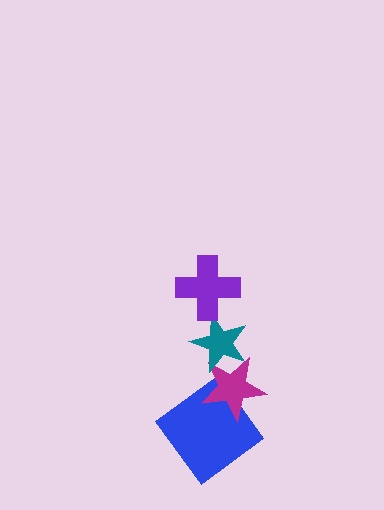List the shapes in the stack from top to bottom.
From top to bottom: the purple cross, the teal star, the magenta star, the blue diamond.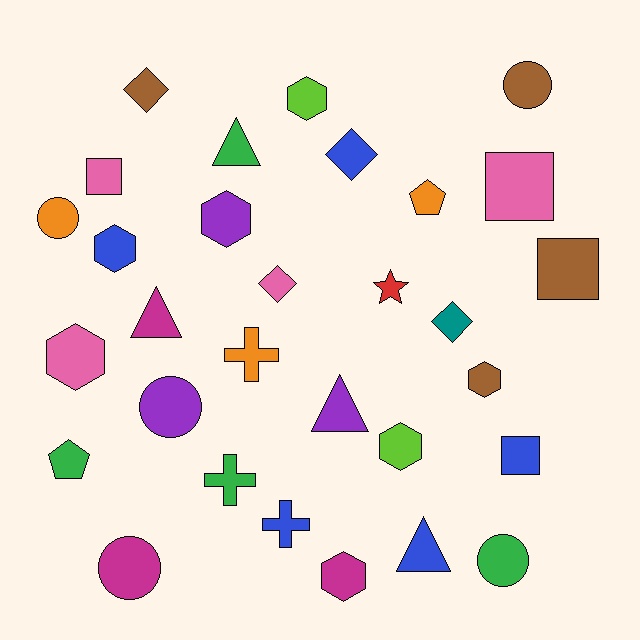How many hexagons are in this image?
There are 7 hexagons.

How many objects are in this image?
There are 30 objects.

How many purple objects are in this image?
There are 3 purple objects.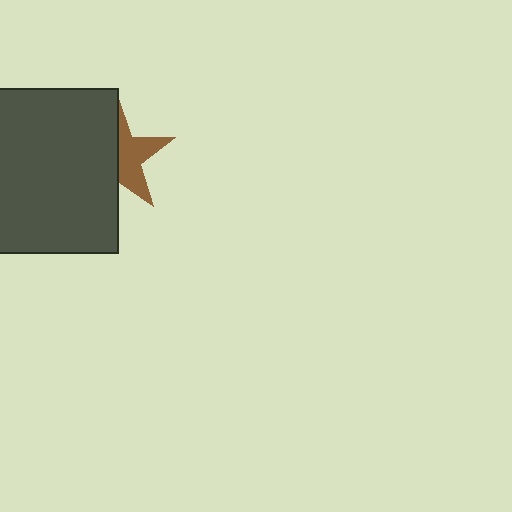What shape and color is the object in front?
The object in front is a dark gray square.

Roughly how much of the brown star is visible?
About half of it is visible (roughly 46%).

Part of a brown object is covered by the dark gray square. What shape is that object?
It is a star.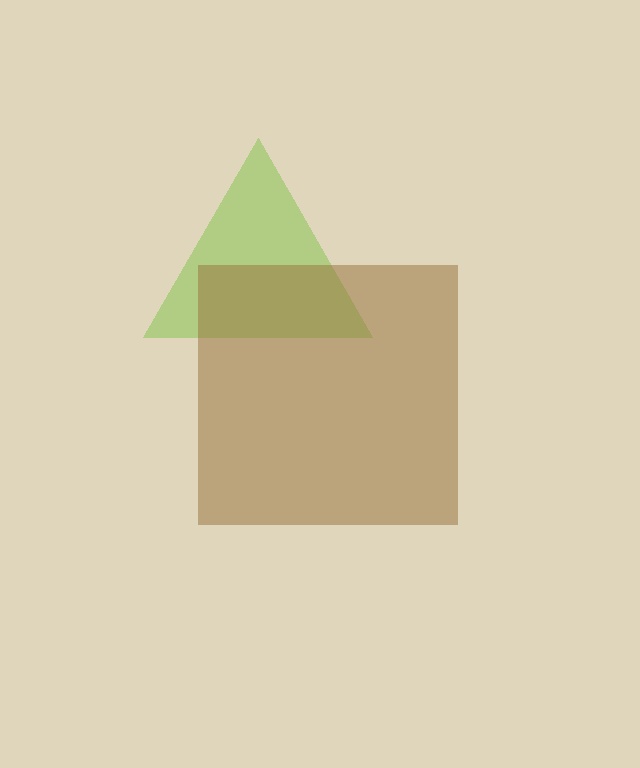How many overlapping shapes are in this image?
There are 2 overlapping shapes in the image.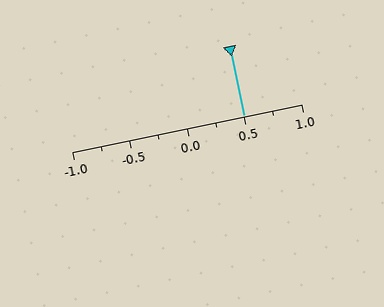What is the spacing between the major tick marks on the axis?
The major ticks are spaced 0.5 apart.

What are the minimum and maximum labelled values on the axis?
The axis runs from -1.0 to 1.0.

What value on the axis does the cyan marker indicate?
The marker indicates approximately 0.5.